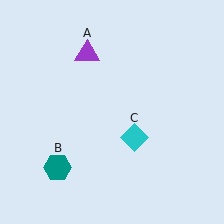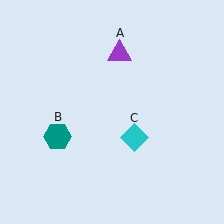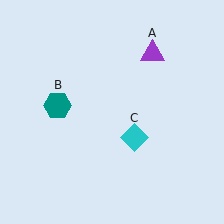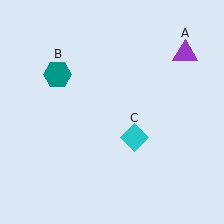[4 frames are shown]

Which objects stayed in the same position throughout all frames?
Cyan diamond (object C) remained stationary.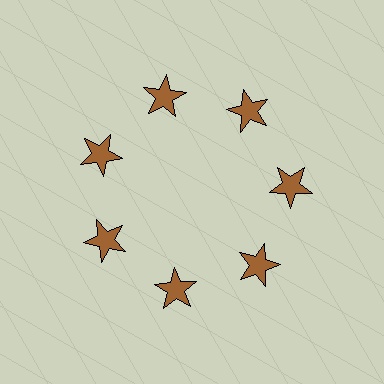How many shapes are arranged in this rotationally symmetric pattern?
There are 7 shapes, arranged in 7 groups of 1.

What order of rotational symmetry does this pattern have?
This pattern has 7-fold rotational symmetry.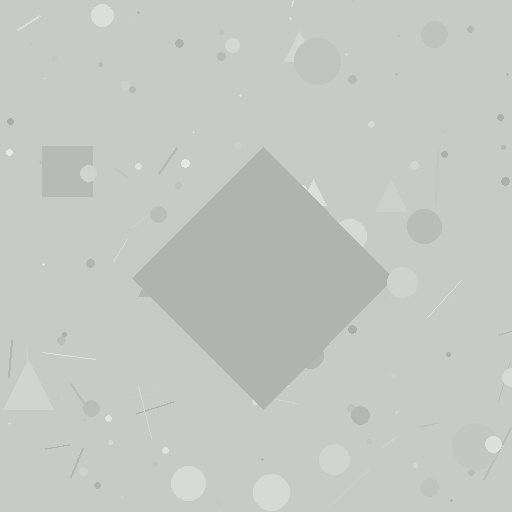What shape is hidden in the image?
A diamond is hidden in the image.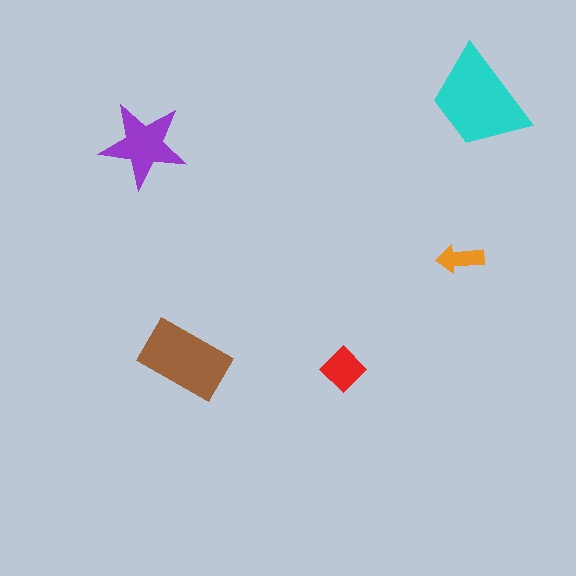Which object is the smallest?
The orange arrow.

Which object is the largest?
The cyan trapezoid.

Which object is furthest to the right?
The cyan trapezoid is rightmost.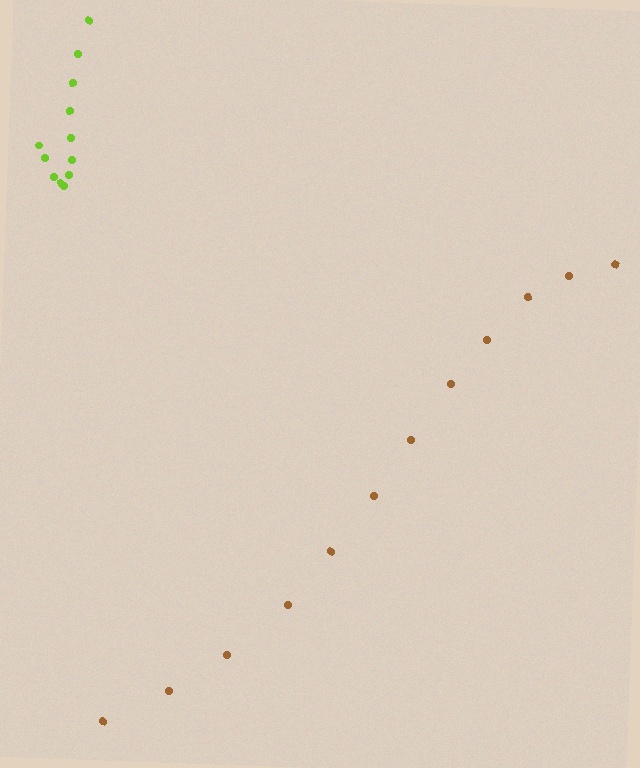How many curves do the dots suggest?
There are 2 distinct paths.